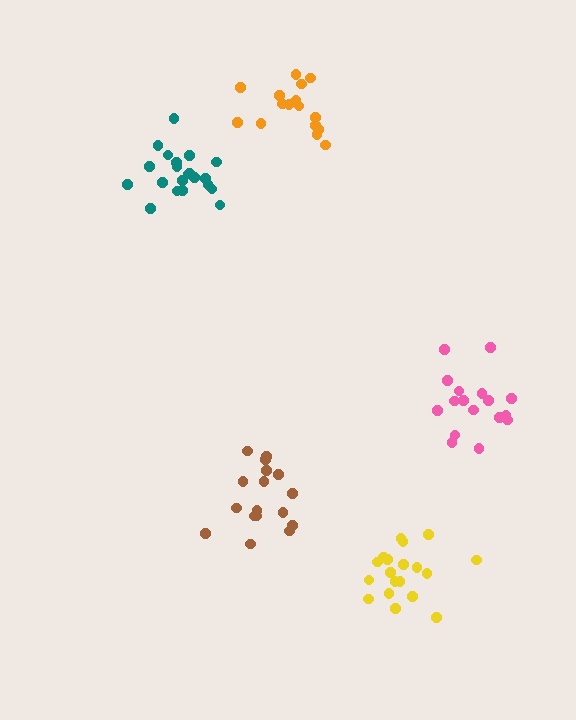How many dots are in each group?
Group 1: 17 dots, Group 2: 17 dots, Group 3: 16 dots, Group 4: 21 dots, Group 5: 19 dots (90 total).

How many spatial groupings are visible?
There are 5 spatial groupings.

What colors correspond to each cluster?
The clusters are colored: brown, pink, orange, teal, yellow.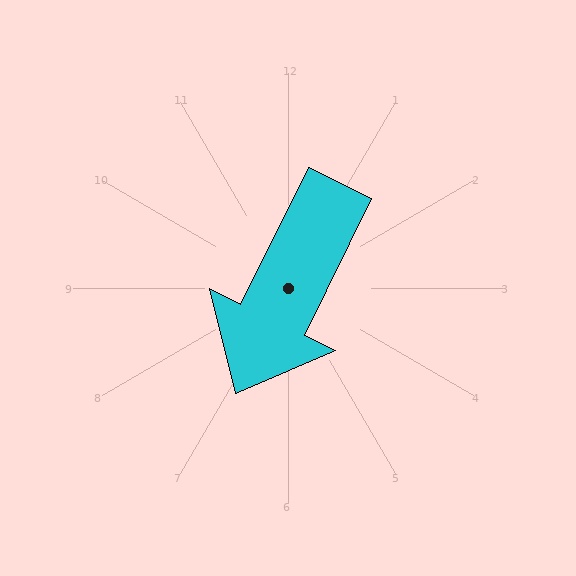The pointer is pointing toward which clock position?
Roughly 7 o'clock.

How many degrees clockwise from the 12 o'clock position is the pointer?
Approximately 206 degrees.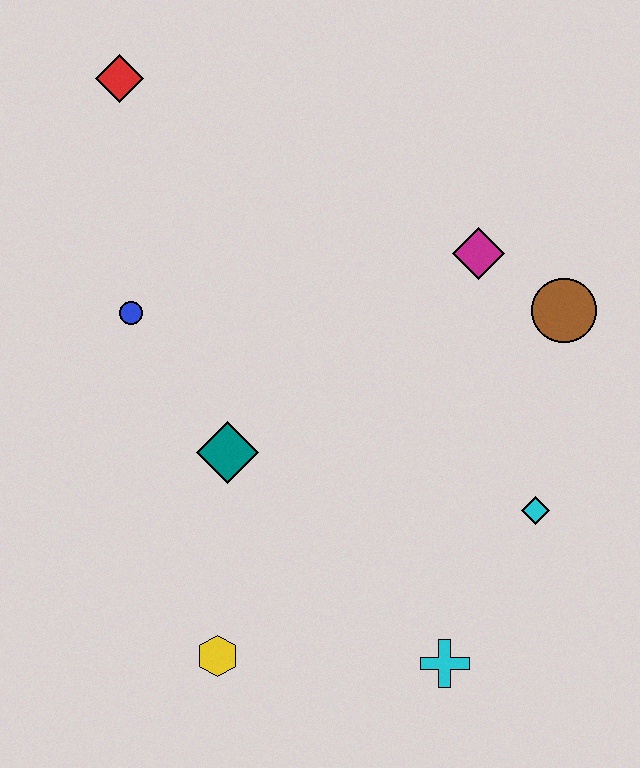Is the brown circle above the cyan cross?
Yes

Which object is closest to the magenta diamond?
The brown circle is closest to the magenta diamond.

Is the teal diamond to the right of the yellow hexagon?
Yes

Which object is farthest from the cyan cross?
The red diamond is farthest from the cyan cross.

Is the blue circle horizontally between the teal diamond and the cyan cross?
No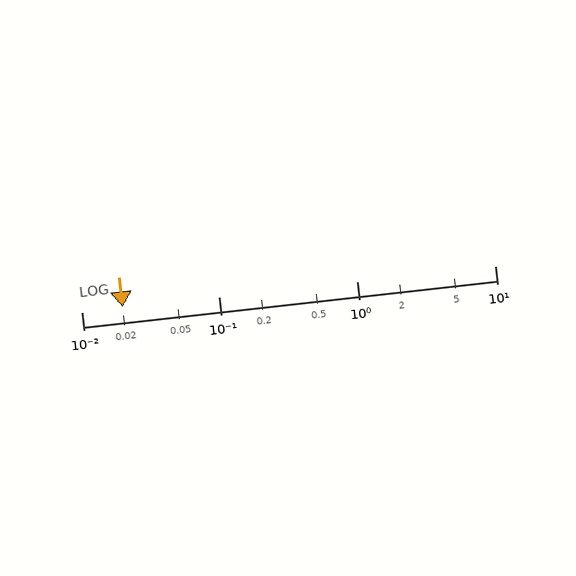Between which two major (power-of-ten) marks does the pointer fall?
The pointer is between 0.01 and 0.1.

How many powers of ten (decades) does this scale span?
The scale spans 3 decades, from 0.01 to 10.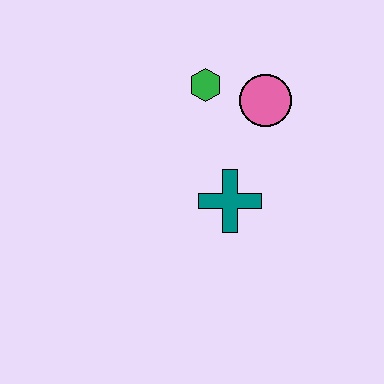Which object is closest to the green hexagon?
The pink circle is closest to the green hexagon.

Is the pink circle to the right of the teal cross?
Yes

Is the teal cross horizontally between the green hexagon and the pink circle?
Yes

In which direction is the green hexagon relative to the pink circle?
The green hexagon is to the left of the pink circle.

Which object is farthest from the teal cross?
The green hexagon is farthest from the teal cross.